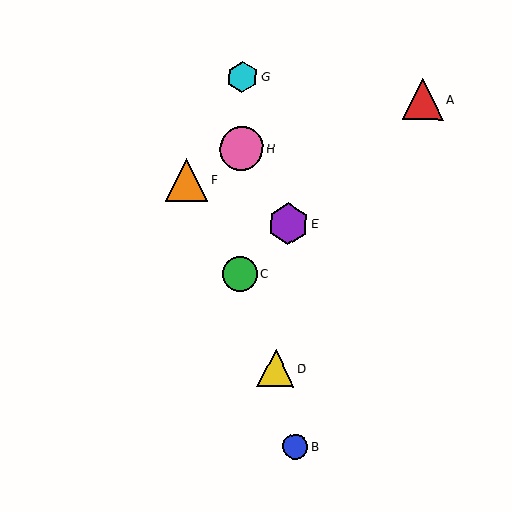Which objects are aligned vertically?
Objects C, G, H are aligned vertically.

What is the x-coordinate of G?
Object G is at x≈242.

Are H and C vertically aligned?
Yes, both are at x≈241.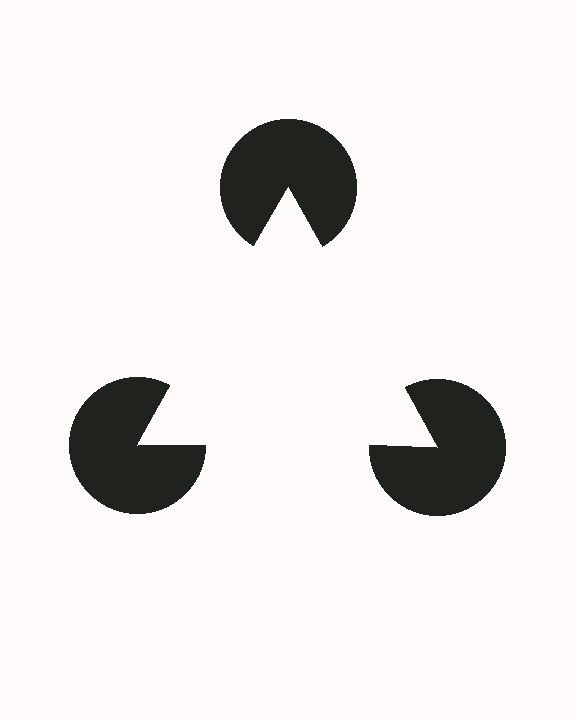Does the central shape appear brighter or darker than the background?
It typically appears slightly brighter than the background, even though no actual brightness change is drawn.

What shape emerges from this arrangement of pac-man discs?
An illusory triangle — its edges are inferred from the aligned wedge cuts in the pac-man discs, not physically drawn.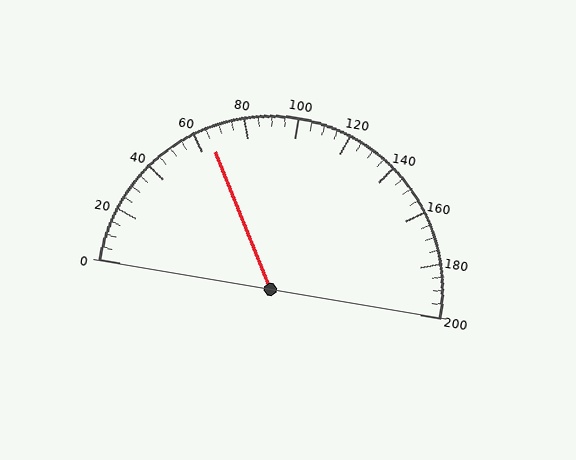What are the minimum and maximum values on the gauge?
The gauge ranges from 0 to 200.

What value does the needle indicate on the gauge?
The needle indicates approximately 65.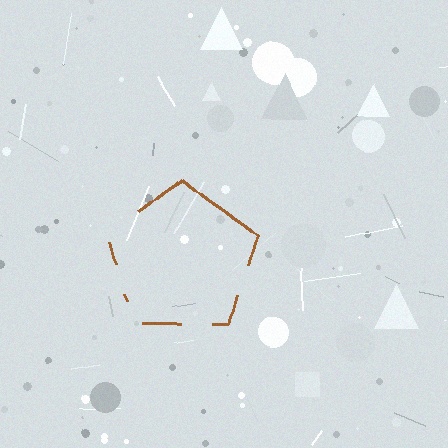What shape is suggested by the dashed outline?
The dashed outline suggests a pentagon.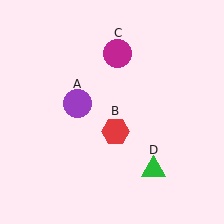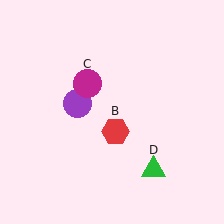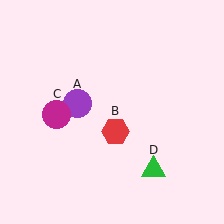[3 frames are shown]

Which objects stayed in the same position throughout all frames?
Purple circle (object A) and red hexagon (object B) and green triangle (object D) remained stationary.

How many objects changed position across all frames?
1 object changed position: magenta circle (object C).